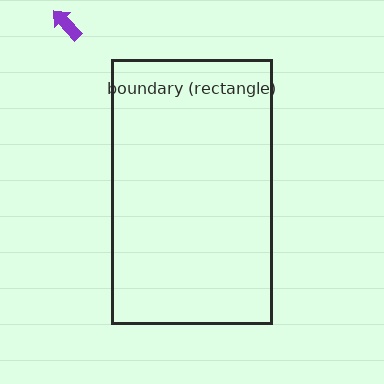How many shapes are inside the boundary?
0 inside, 1 outside.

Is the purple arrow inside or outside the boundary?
Outside.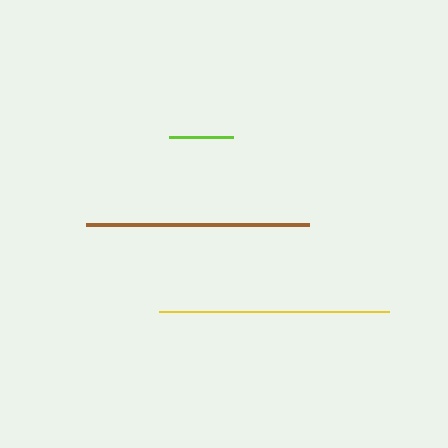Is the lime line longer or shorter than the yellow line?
The yellow line is longer than the lime line.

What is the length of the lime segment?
The lime segment is approximately 64 pixels long.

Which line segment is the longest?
The yellow line is the longest at approximately 230 pixels.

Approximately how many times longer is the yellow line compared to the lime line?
The yellow line is approximately 3.6 times the length of the lime line.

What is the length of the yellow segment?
The yellow segment is approximately 230 pixels long.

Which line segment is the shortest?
The lime line is the shortest at approximately 64 pixels.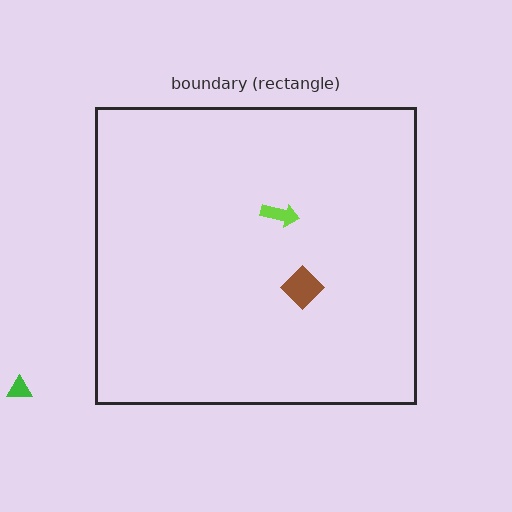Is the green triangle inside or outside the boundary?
Outside.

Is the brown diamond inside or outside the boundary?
Inside.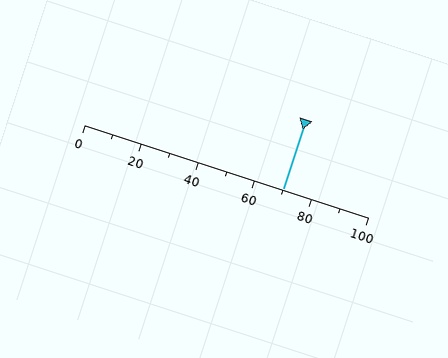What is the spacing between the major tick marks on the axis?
The major ticks are spaced 20 apart.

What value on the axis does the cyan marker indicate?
The marker indicates approximately 70.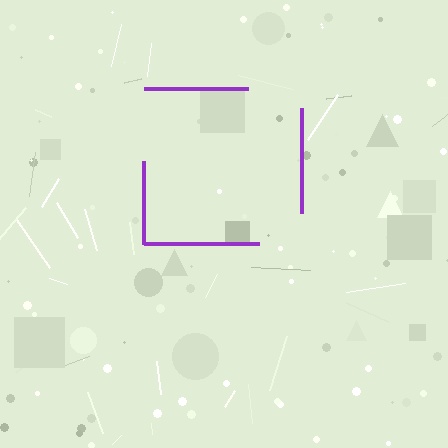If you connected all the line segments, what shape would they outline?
They would outline a square.